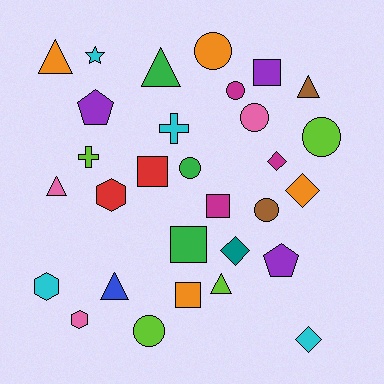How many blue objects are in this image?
There is 1 blue object.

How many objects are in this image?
There are 30 objects.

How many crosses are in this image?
There are 2 crosses.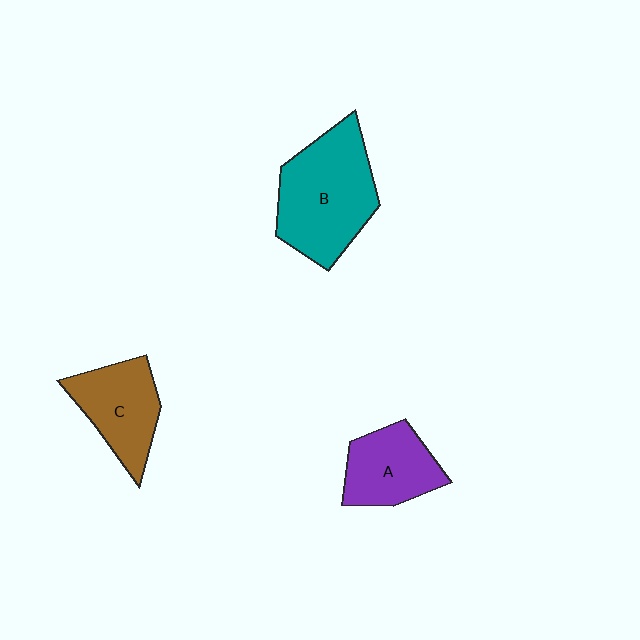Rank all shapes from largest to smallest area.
From largest to smallest: B (teal), C (brown), A (purple).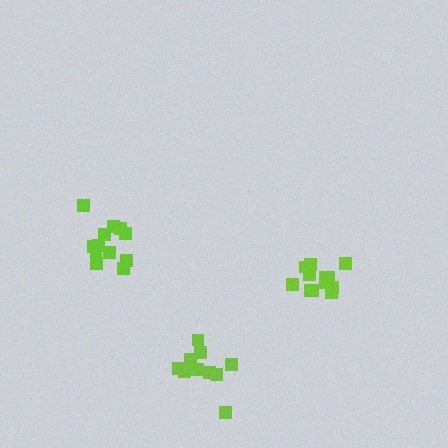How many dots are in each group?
Group 1: 10 dots, Group 2: 12 dots, Group 3: 12 dots (34 total).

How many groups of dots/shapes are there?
There are 3 groups.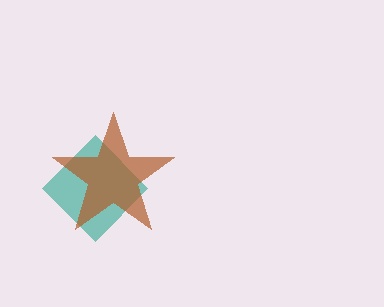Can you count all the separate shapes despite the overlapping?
Yes, there are 2 separate shapes.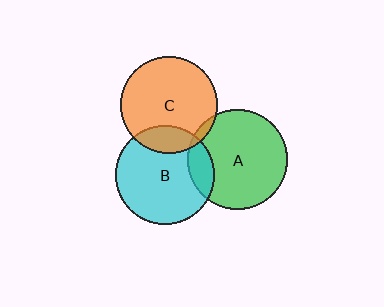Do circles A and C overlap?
Yes.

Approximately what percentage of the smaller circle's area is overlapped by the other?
Approximately 5%.